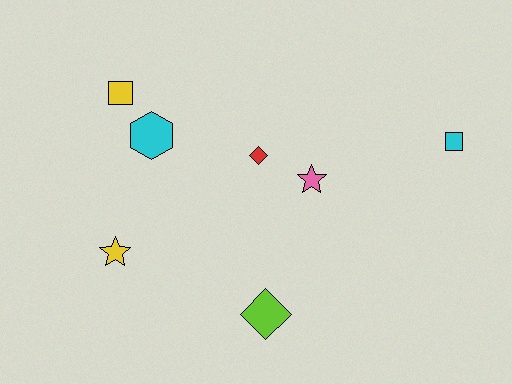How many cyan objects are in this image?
There are 2 cyan objects.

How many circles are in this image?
There are no circles.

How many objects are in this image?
There are 7 objects.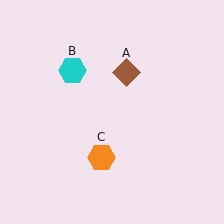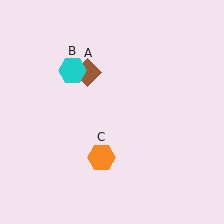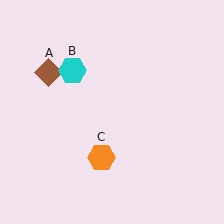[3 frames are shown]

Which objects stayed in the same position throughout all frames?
Cyan hexagon (object B) and orange hexagon (object C) remained stationary.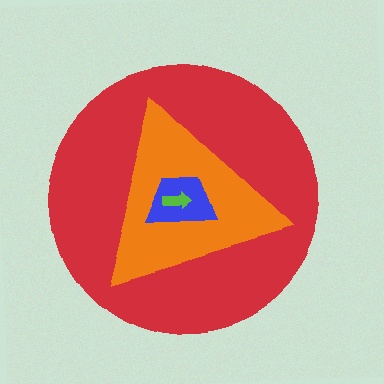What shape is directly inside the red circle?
The orange triangle.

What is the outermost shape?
The red circle.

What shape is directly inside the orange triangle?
The blue trapezoid.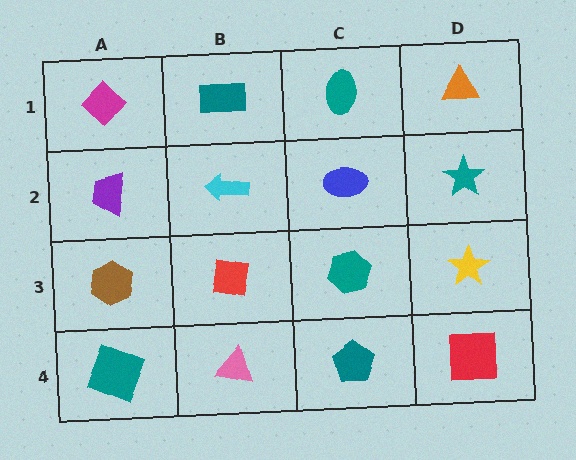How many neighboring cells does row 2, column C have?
4.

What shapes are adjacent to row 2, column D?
An orange triangle (row 1, column D), a yellow star (row 3, column D), a blue ellipse (row 2, column C).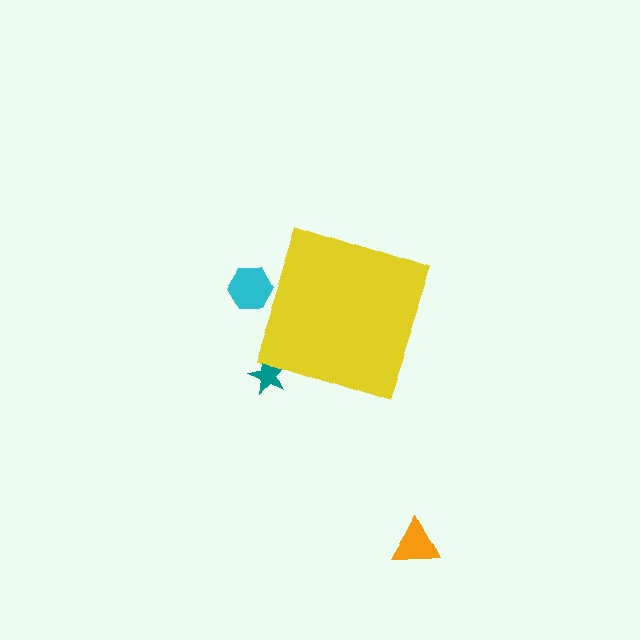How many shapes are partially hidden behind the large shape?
2 shapes are partially hidden.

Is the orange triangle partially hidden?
No, the orange triangle is fully visible.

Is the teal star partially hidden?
Yes, the teal star is partially hidden behind the yellow diamond.